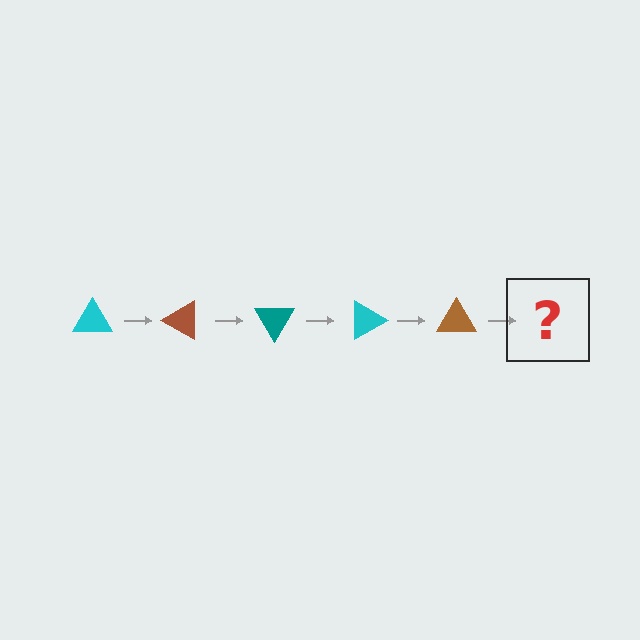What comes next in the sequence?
The next element should be a teal triangle, rotated 150 degrees from the start.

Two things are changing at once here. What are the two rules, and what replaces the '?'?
The two rules are that it rotates 30 degrees each step and the color cycles through cyan, brown, and teal. The '?' should be a teal triangle, rotated 150 degrees from the start.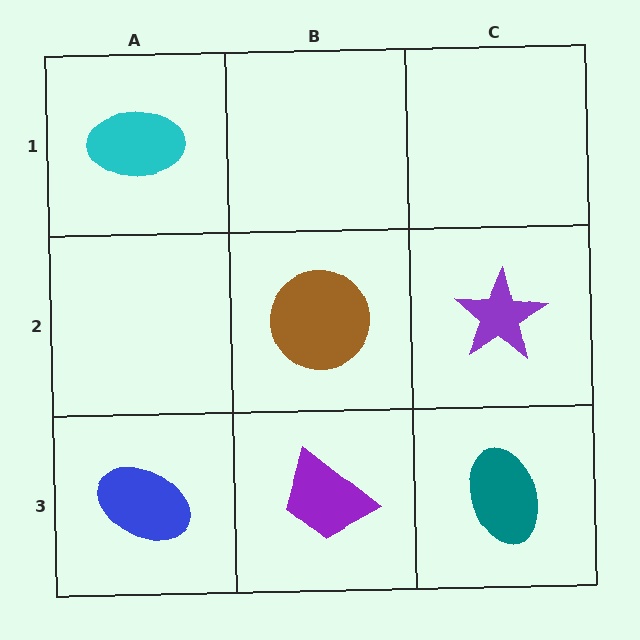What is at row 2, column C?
A purple star.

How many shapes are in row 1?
1 shape.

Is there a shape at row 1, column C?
No, that cell is empty.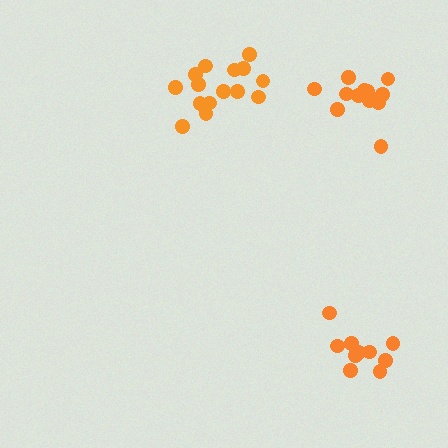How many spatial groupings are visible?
There are 3 spatial groupings.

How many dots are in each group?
Group 1: 15 dots, Group 2: 10 dots, Group 3: 13 dots (38 total).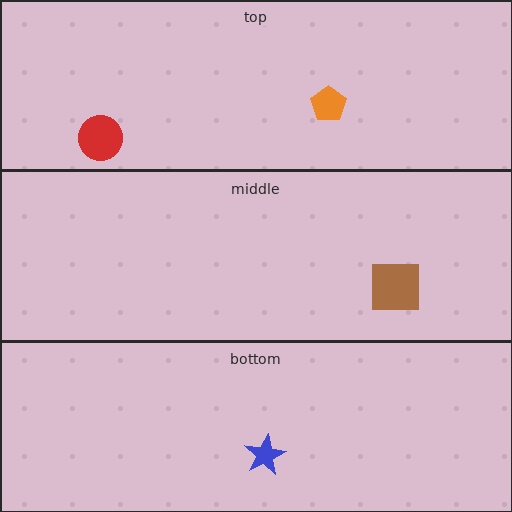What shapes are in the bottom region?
The blue star.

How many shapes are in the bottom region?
1.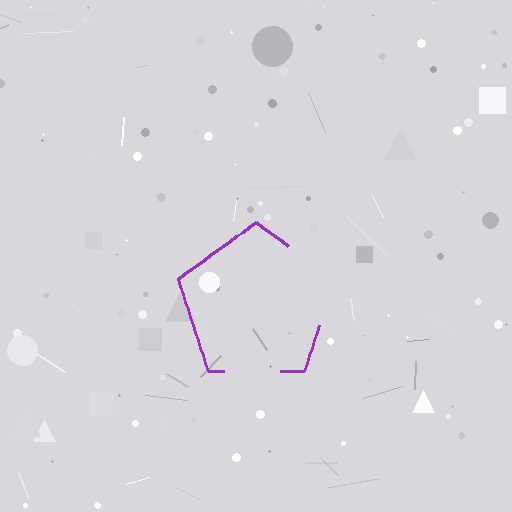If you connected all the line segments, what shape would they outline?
They would outline a pentagon.